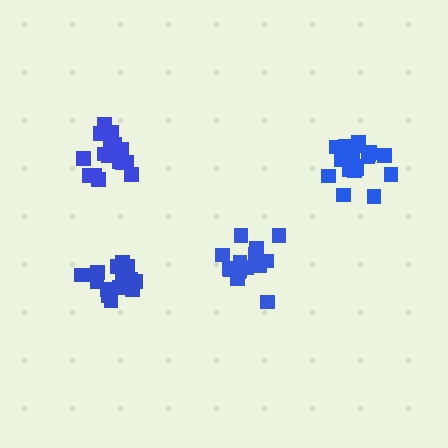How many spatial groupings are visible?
There are 4 spatial groupings.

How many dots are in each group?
Group 1: 18 dots, Group 2: 16 dots, Group 3: 19 dots, Group 4: 20 dots (73 total).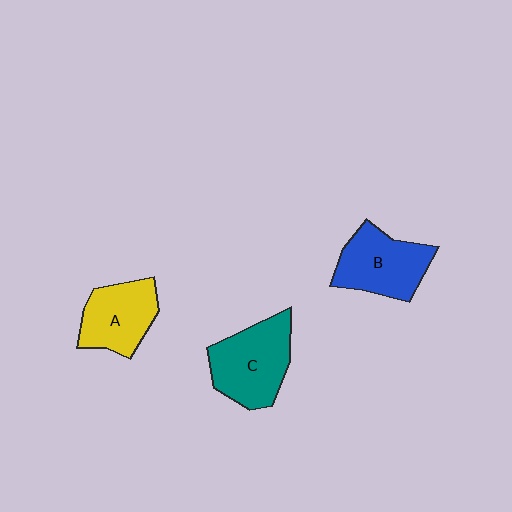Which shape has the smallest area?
Shape A (yellow).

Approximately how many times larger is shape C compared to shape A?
Approximately 1.2 times.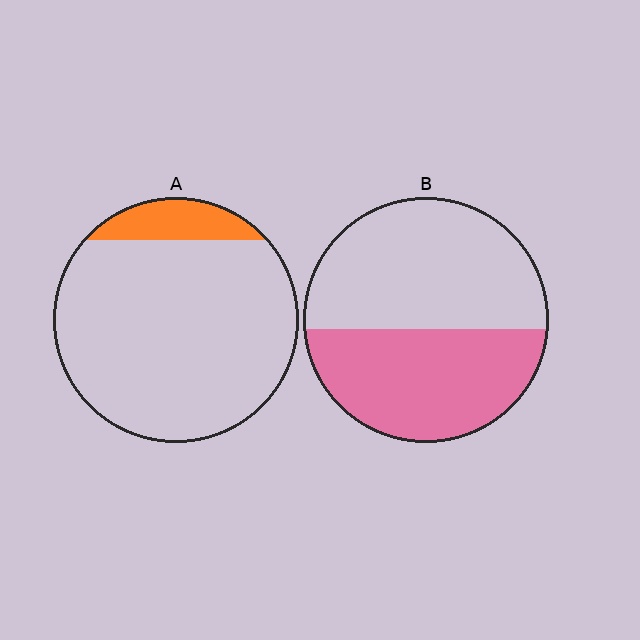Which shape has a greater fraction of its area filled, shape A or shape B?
Shape B.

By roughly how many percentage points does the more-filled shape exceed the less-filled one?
By roughly 35 percentage points (B over A).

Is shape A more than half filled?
No.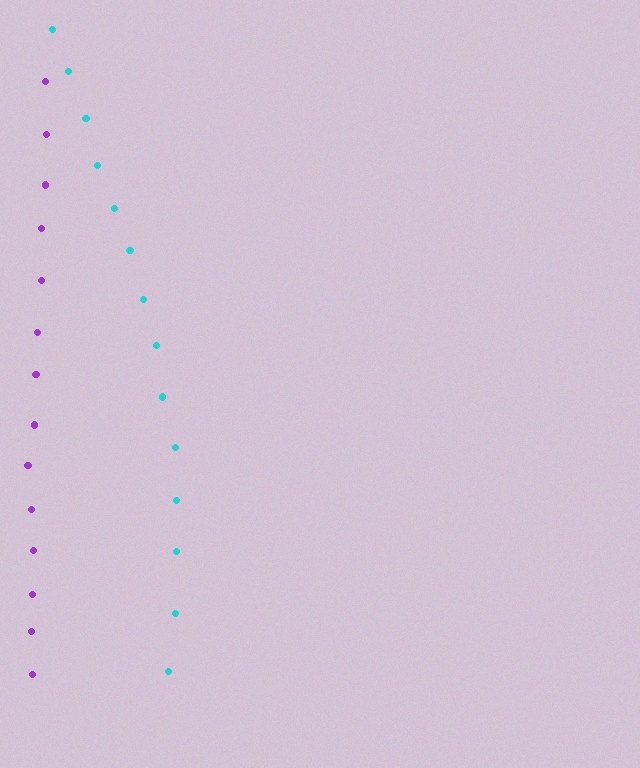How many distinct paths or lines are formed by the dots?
There are 2 distinct paths.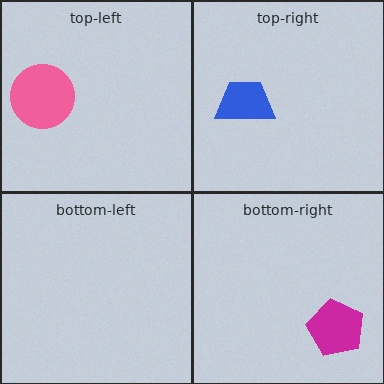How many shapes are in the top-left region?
1.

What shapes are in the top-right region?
The blue trapezoid.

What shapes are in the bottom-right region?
The magenta pentagon.